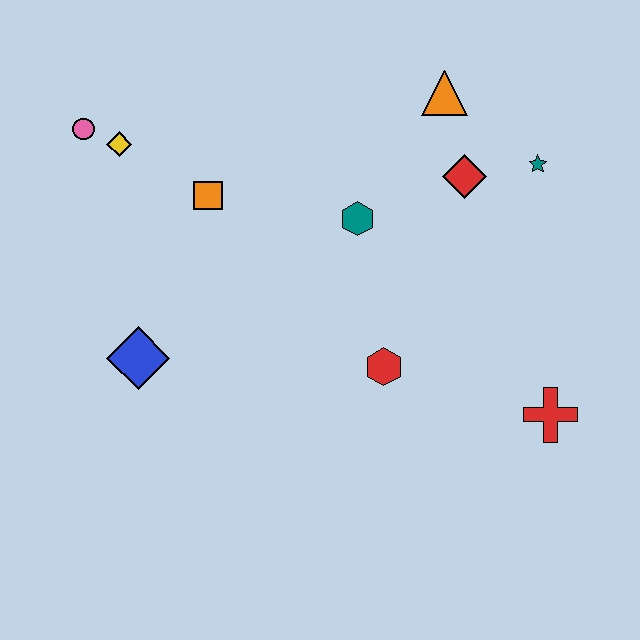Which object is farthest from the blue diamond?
The teal star is farthest from the blue diamond.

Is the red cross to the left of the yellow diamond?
No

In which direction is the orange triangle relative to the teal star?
The orange triangle is to the left of the teal star.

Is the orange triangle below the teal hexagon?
No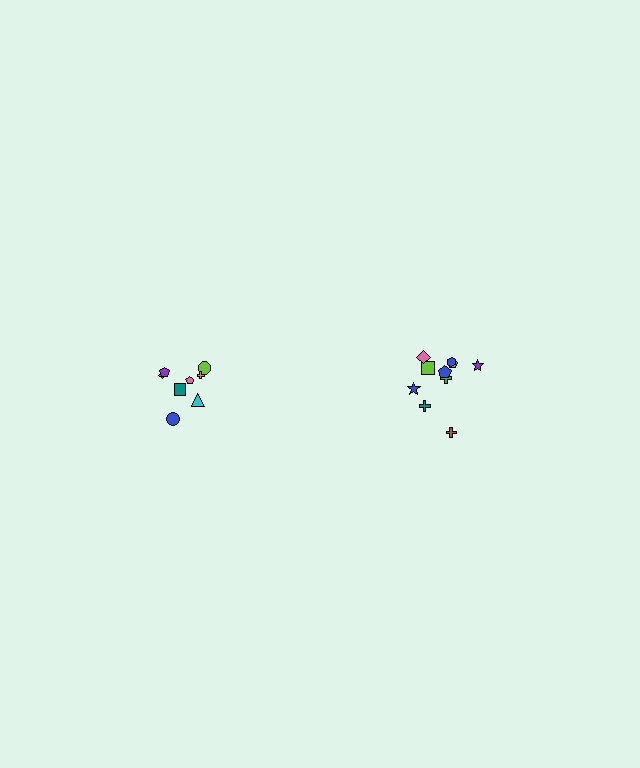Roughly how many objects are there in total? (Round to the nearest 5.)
Roughly 20 objects in total.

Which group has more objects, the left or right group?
The right group.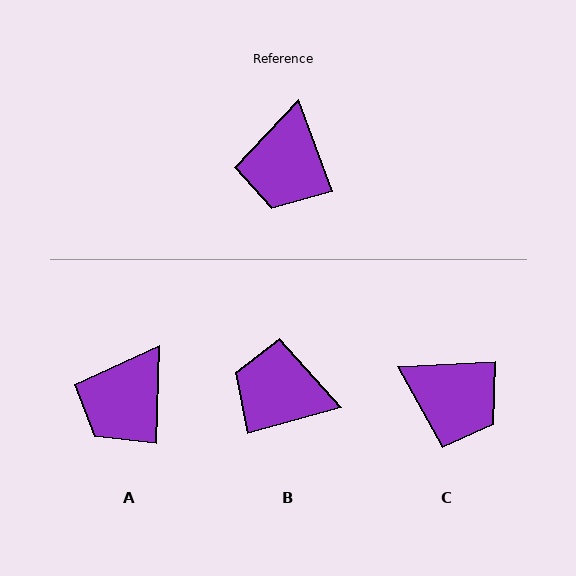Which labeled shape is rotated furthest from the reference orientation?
B, about 95 degrees away.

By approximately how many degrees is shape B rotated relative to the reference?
Approximately 95 degrees clockwise.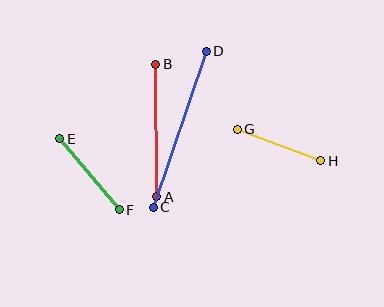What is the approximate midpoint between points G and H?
The midpoint is at approximately (279, 145) pixels.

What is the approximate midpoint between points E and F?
The midpoint is at approximately (89, 174) pixels.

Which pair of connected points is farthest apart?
Points C and D are farthest apart.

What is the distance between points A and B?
The distance is approximately 132 pixels.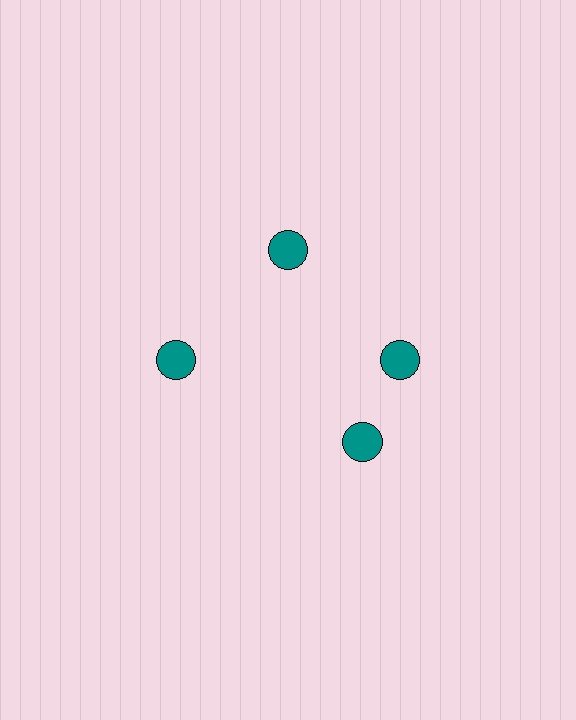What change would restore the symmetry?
The symmetry would be restored by rotating it back into even spacing with its neighbors so that all 4 circles sit at equal angles and equal distance from the center.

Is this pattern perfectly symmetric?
No. The 4 teal circles are arranged in a ring, but one element near the 6 o'clock position is rotated out of alignment along the ring, breaking the 4-fold rotational symmetry.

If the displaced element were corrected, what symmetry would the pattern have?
It would have 4-fold rotational symmetry — the pattern would map onto itself every 90 degrees.